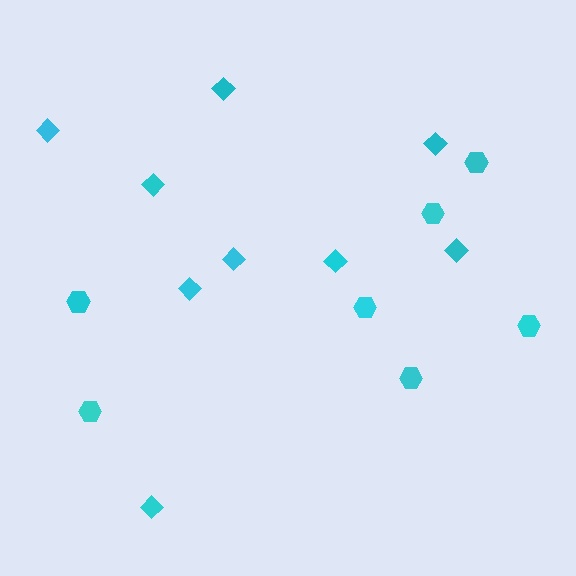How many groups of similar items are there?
There are 2 groups: one group of hexagons (7) and one group of diamonds (9).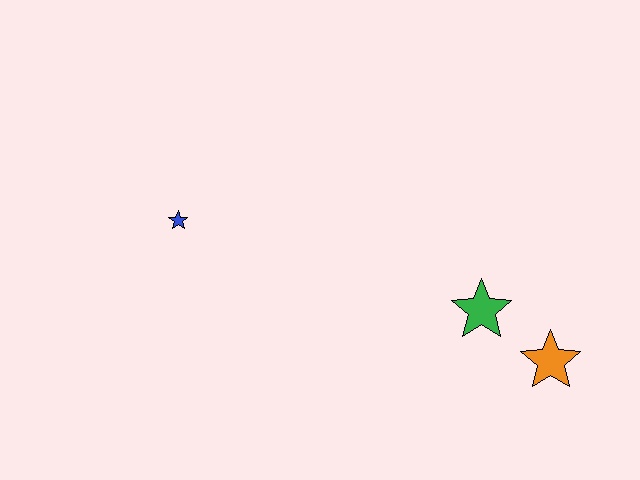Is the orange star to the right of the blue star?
Yes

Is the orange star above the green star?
No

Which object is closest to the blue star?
The green star is closest to the blue star.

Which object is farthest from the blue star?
The orange star is farthest from the blue star.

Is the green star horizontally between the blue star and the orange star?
Yes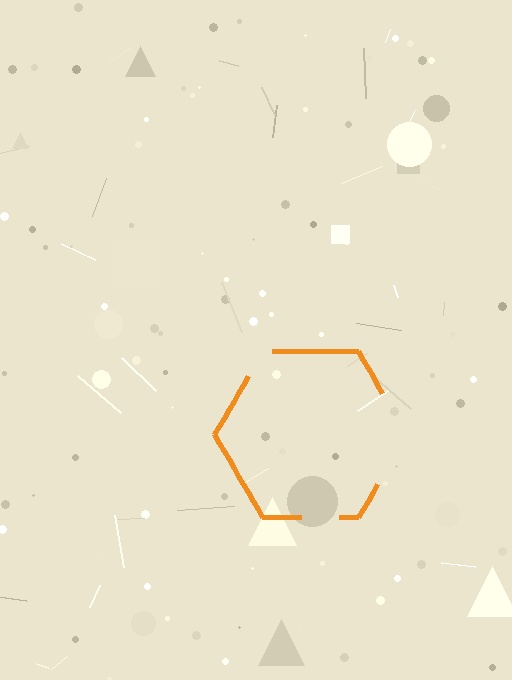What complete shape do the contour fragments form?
The contour fragments form a hexagon.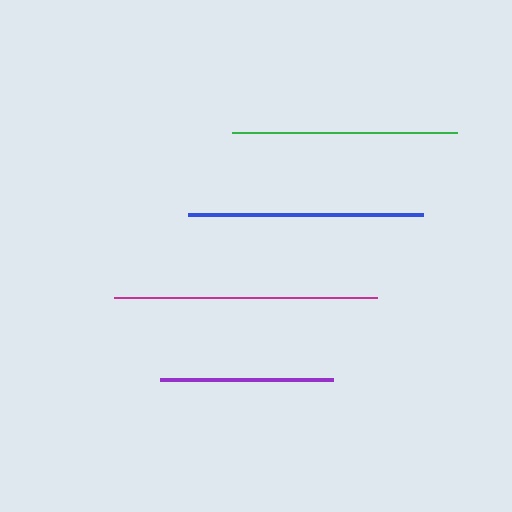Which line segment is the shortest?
The purple line is the shortest at approximately 173 pixels.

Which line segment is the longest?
The magenta line is the longest at approximately 263 pixels.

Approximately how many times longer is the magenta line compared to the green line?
The magenta line is approximately 1.2 times the length of the green line.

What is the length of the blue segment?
The blue segment is approximately 235 pixels long.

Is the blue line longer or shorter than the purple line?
The blue line is longer than the purple line.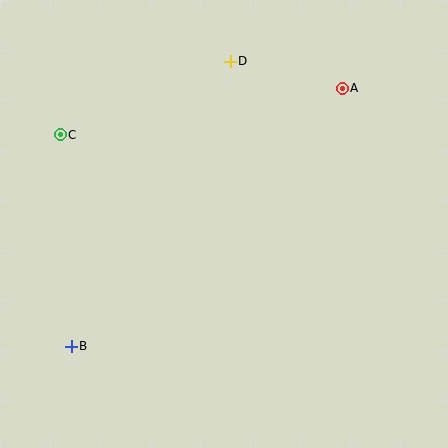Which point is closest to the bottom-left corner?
Point B is closest to the bottom-left corner.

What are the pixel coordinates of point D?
Point D is at (230, 61).